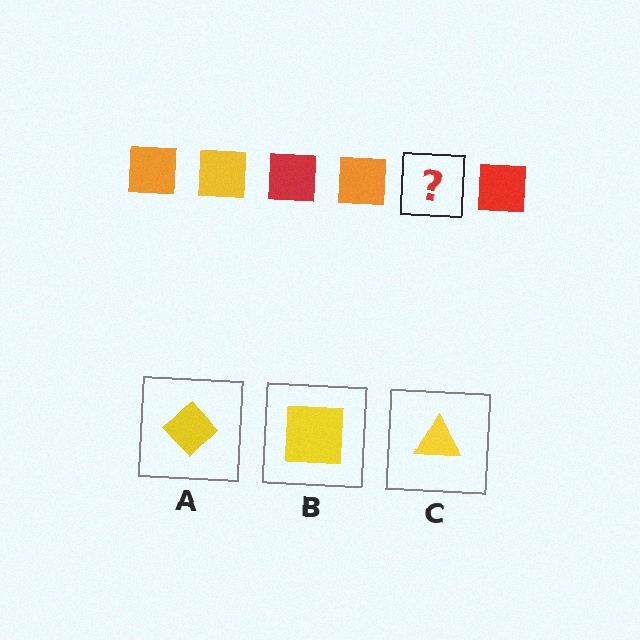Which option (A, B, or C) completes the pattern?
B.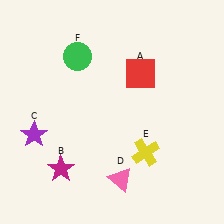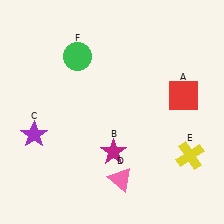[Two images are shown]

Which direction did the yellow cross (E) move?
The yellow cross (E) moved right.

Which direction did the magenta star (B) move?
The magenta star (B) moved right.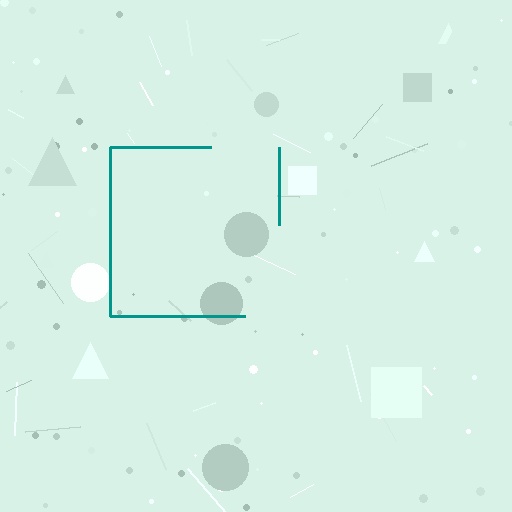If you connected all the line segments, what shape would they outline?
They would outline a square.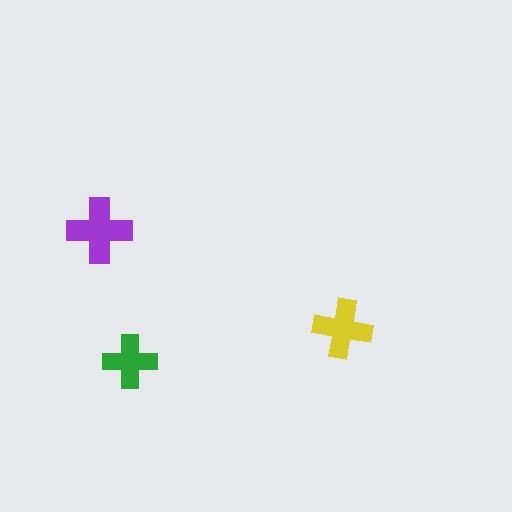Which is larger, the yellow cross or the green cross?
The yellow one.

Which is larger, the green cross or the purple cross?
The purple one.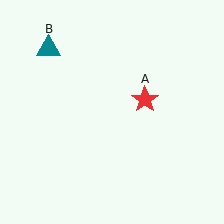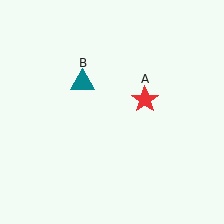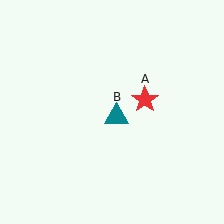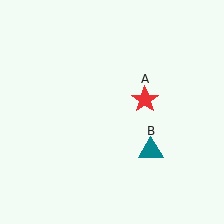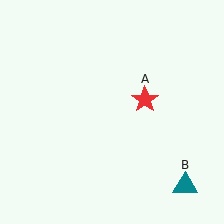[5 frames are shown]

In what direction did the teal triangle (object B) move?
The teal triangle (object B) moved down and to the right.